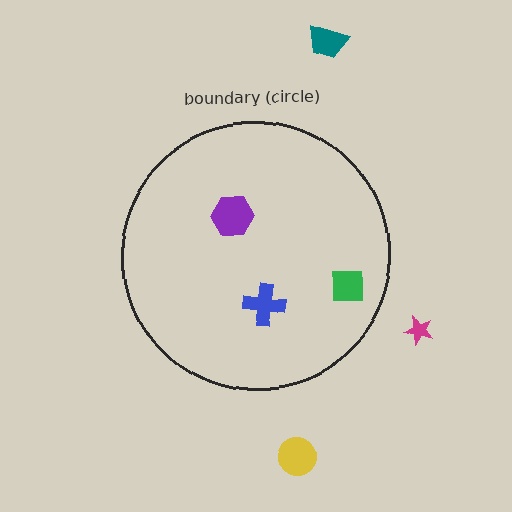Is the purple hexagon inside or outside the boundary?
Inside.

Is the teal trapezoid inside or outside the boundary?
Outside.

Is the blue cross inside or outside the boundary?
Inside.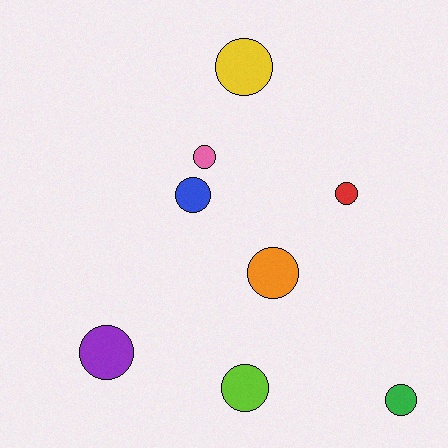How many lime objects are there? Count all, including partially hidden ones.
There is 1 lime object.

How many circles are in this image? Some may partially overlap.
There are 8 circles.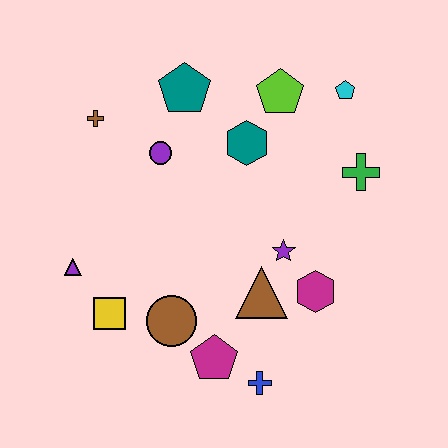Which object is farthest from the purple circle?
The blue cross is farthest from the purple circle.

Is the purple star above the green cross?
No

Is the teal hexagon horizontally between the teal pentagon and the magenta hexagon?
Yes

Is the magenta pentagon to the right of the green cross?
No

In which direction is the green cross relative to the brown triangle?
The green cross is above the brown triangle.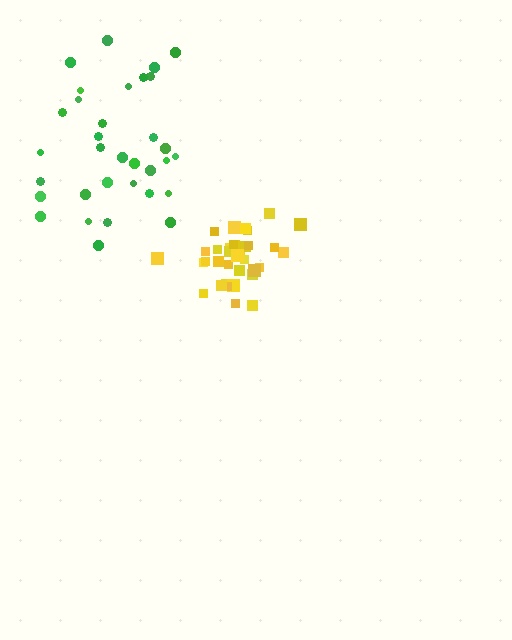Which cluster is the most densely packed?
Yellow.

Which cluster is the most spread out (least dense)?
Green.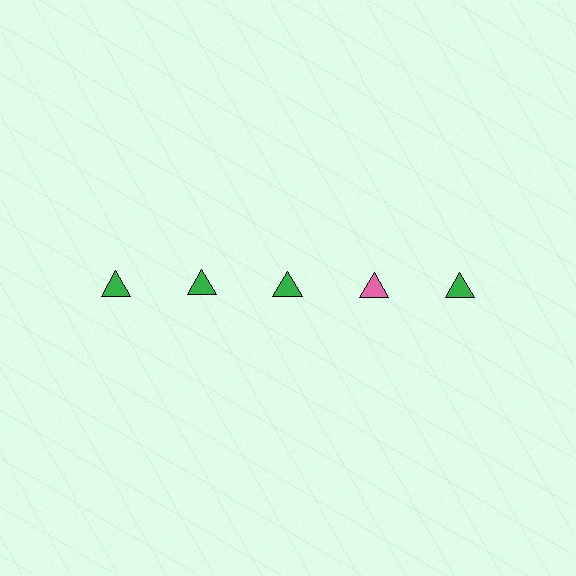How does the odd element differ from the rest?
It has a different color: pink instead of green.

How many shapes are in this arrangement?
There are 5 shapes arranged in a grid pattern.